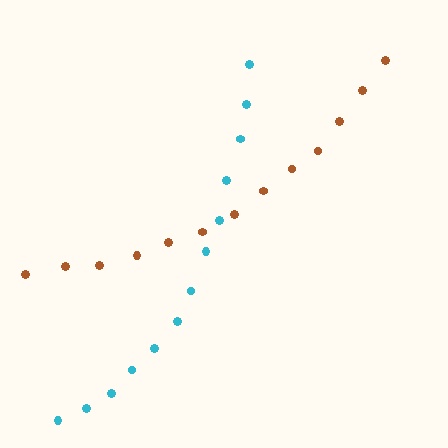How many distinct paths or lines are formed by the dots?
There are 2 distinct paths.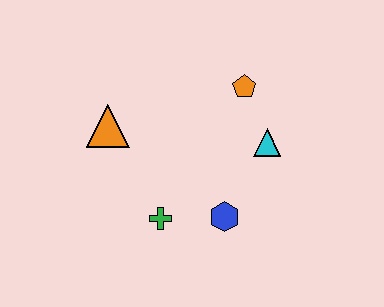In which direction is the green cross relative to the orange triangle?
The green cross is below the orange triangle.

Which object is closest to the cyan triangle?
The orange pentagon is closest to the cyan triangle.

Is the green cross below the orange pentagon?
Yes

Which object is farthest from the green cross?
The orange pentagon is farthest from the green cross.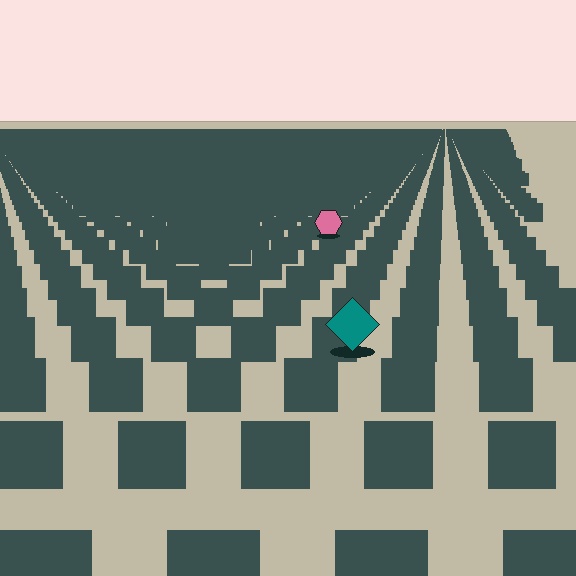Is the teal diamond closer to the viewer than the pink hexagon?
Yes. The teal diamond is closer — you can tell from the texture gradient: the ground texture is coarser near it.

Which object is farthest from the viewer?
The pink hexagon is farthest from the viewer. It appears smaller and the ground texture around it is denser.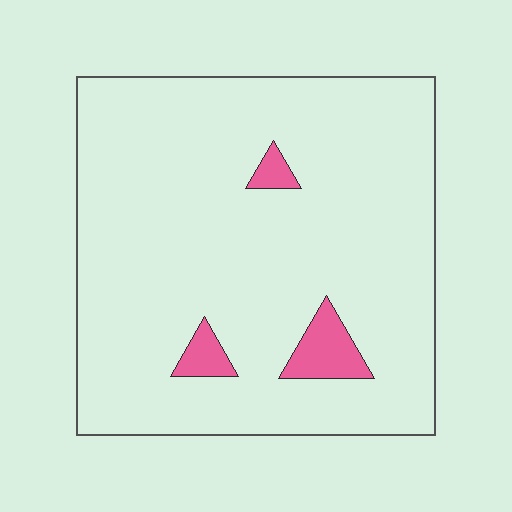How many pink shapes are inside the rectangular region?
3.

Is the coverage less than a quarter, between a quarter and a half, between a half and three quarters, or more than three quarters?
Less than a quarter.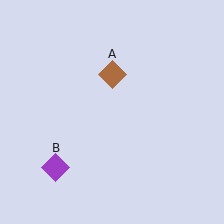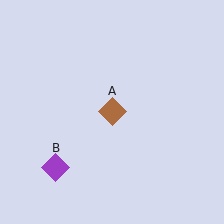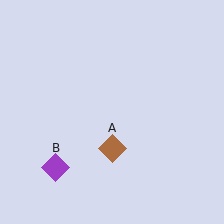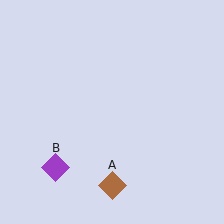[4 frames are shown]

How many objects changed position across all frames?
1 object changed position: brown diamond (object A).